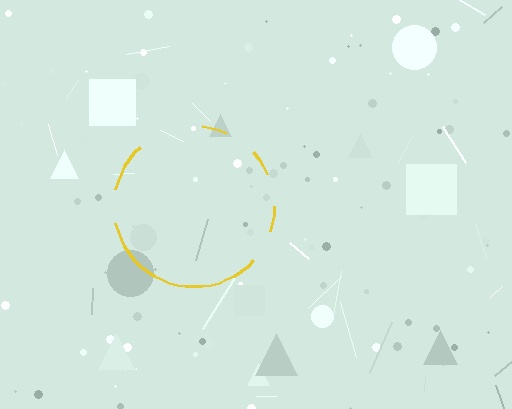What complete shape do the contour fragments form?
The contour fragments form a circle.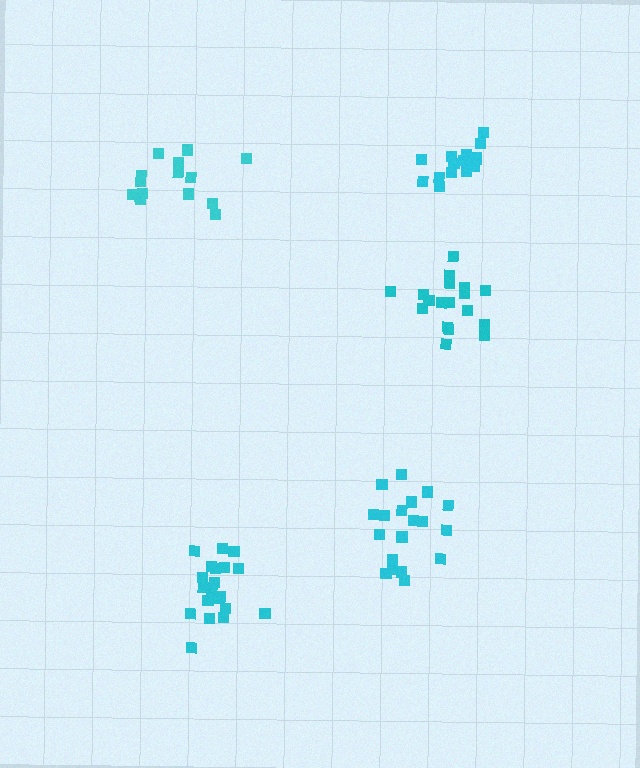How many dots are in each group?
Group 1: 15 dots, Group 2: 15 dots, Group 3: 19 dots, Group 4: 19 dots, Group 5: 20 dots (88 total).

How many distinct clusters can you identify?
There are 5 distinct clusters.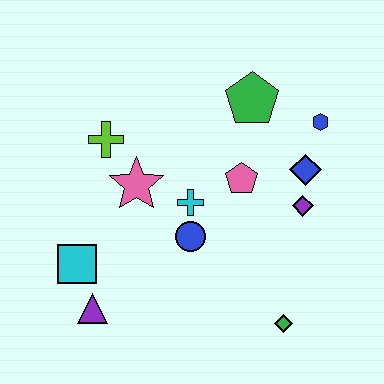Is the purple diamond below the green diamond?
No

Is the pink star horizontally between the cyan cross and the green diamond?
No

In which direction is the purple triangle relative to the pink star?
The purple triangle is below the pink star.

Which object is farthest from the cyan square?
The blue hexagon is farthest from the cyan square.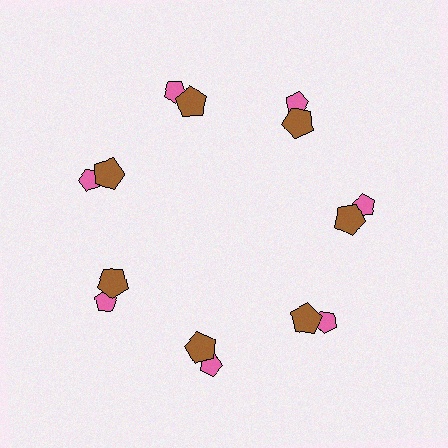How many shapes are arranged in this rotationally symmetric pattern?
There are 14 shapes, arranged in 7 groups of 2.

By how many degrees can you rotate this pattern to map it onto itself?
The pattern maps onto itself every 51 degrees of rotation.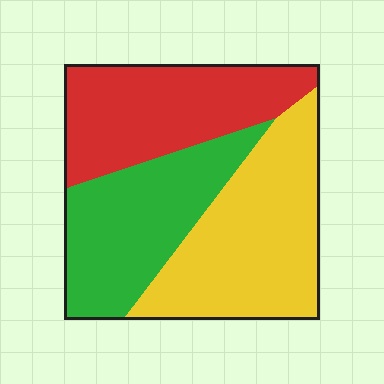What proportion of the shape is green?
Green covers 30% of the shape.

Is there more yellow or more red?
Yellow.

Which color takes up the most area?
Yellow, at roughly 40%.